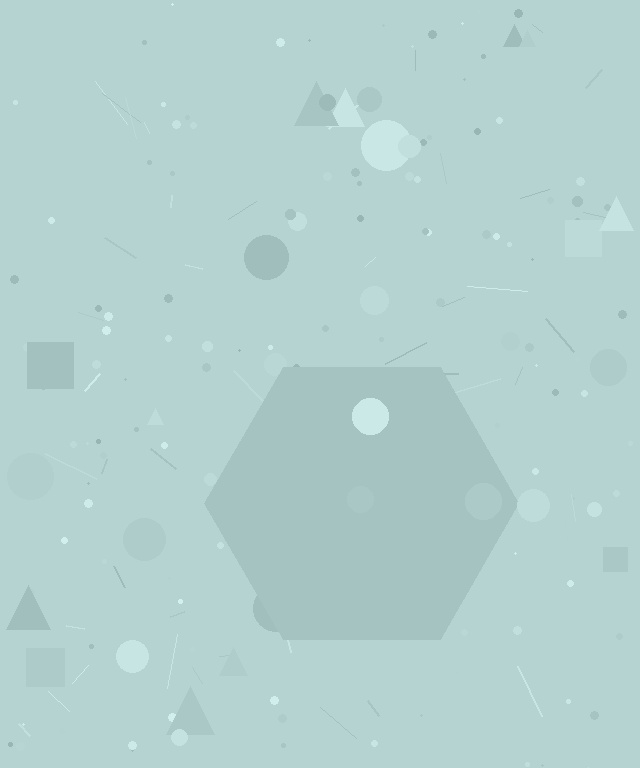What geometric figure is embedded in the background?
A hexagon is embedded in the background.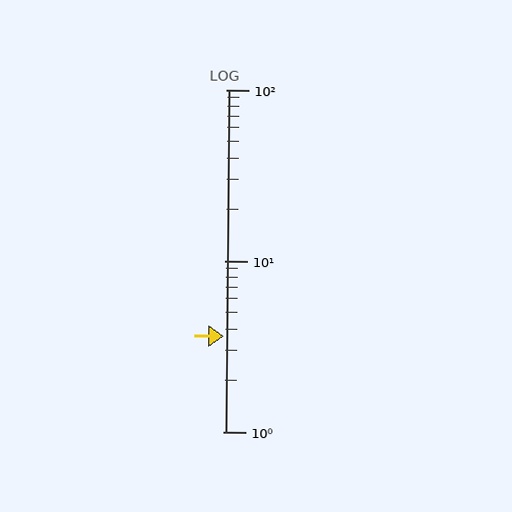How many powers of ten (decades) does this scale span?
The scale spans 2 decades, from 1 to 100.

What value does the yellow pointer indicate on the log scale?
The pointer indicates approximately 3.6.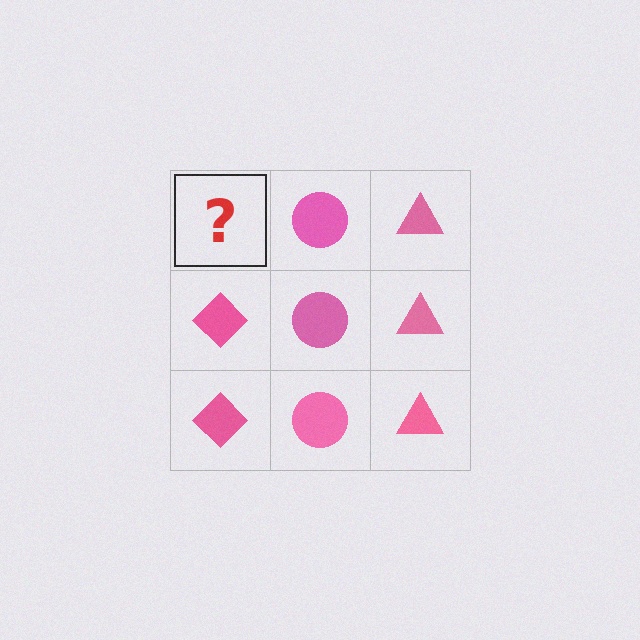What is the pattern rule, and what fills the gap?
The rule is that each column has a consistent shape. The gap should be filled with a pink diamond.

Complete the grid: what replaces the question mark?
The question mark should be replaced with a pink diamond.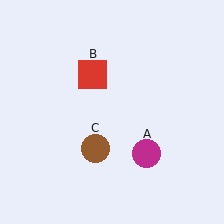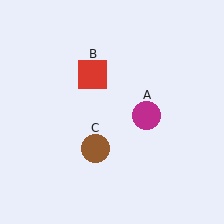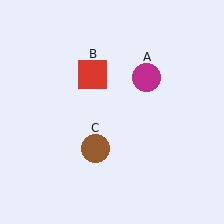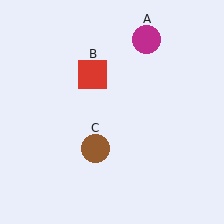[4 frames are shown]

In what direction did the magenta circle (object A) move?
The magenta circle (object A) moved up.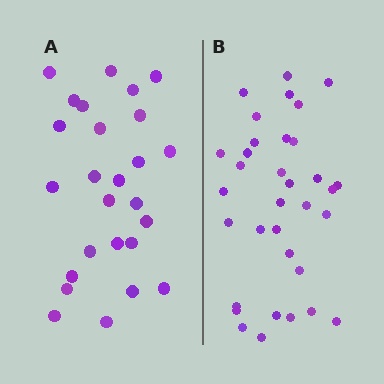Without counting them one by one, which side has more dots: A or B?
Region B (the right region) has more dots.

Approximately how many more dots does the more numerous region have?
Region B has roughly 8 or so more dots than region A.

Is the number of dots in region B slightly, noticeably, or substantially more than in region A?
Region B has noticeably more, but not dramatically so. The ratio is roughly 1.3 to 1.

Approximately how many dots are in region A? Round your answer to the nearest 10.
About 30 dots. (The exact count is 26, which rounds to 30.)